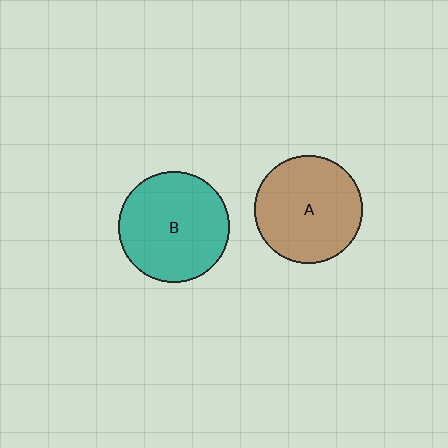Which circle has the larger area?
Circle B (teal).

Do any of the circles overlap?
No, none of the circles overlap.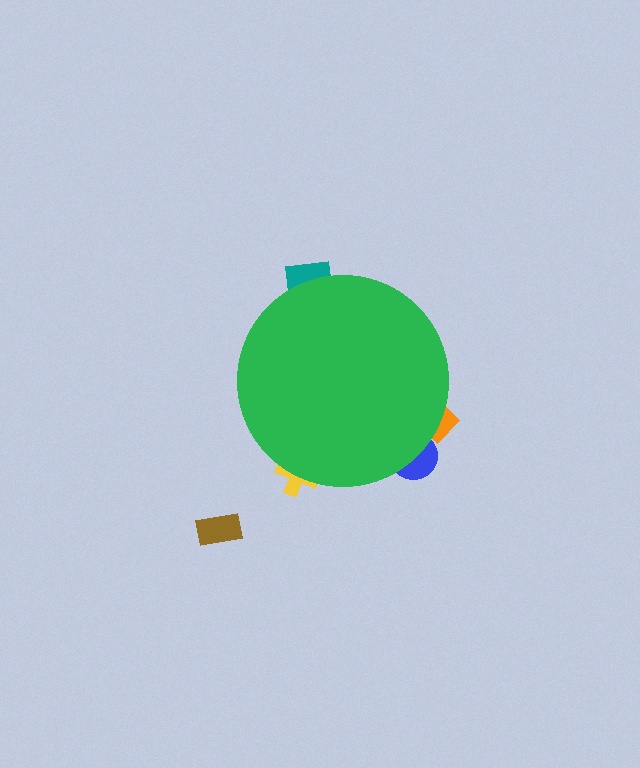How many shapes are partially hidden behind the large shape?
4 shapes are partially hidden.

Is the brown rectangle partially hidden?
No, the brown rectangle is fully visible.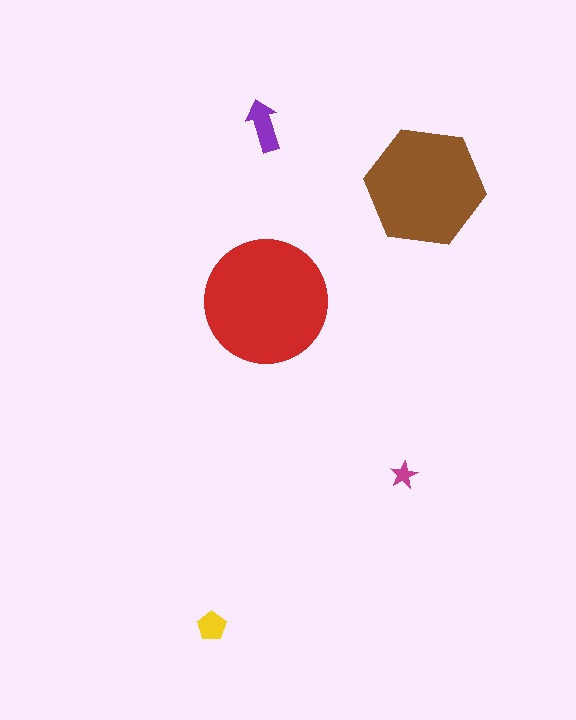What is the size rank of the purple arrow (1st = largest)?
3rd.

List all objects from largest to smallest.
The red circle, the brown hexagon, the purple arrow, the yellow pentagon, the magenta star.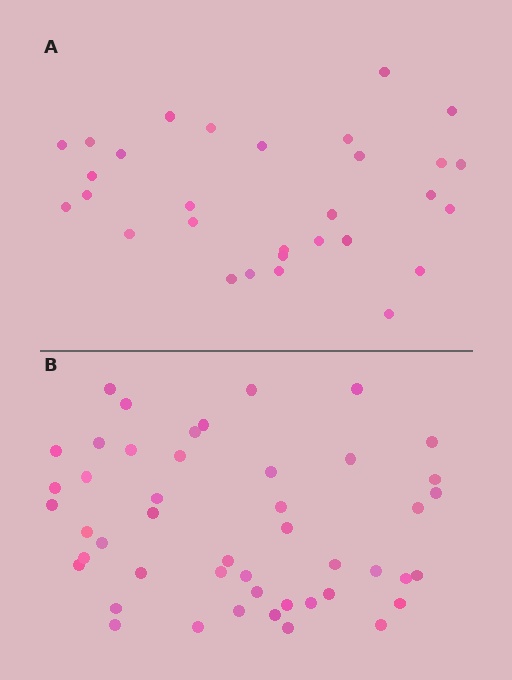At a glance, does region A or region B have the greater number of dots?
Region B (the bottom region) has more dots.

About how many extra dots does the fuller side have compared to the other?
Region B has approximately 15 more dots than region A.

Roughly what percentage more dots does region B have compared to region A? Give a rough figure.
About 55% more.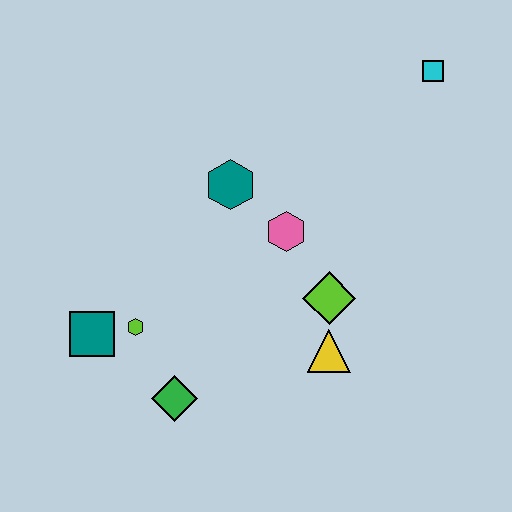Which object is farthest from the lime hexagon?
The cyan square is farthest from the lime hexagon.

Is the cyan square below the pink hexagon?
No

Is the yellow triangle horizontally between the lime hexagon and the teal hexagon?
No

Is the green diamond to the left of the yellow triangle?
Yes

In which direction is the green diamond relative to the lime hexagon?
The green diamond is below the lime hexagon.